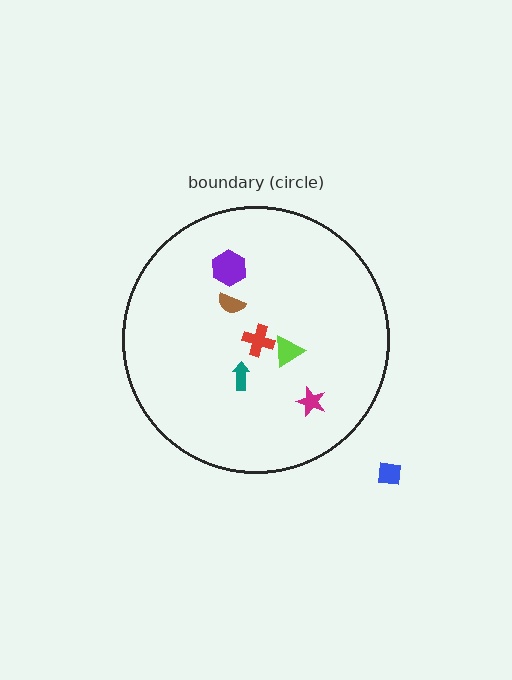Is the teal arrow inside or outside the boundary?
Inside.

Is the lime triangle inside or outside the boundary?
Inside.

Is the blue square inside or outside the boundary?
Outside.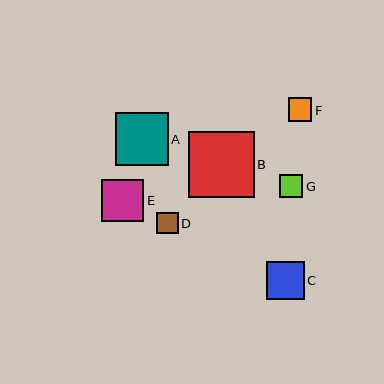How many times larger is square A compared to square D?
Square A is approximately 2.5 times the size of square D.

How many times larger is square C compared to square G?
Square C is approximately 1.6 times the size of square G.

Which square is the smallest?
Square D is the smallest with a size of approximately 21 pixels.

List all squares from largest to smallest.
From largest to smallest: B, A, E, C, F, G, D.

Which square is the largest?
Square B is the largest with a size of approximately 66 pixels.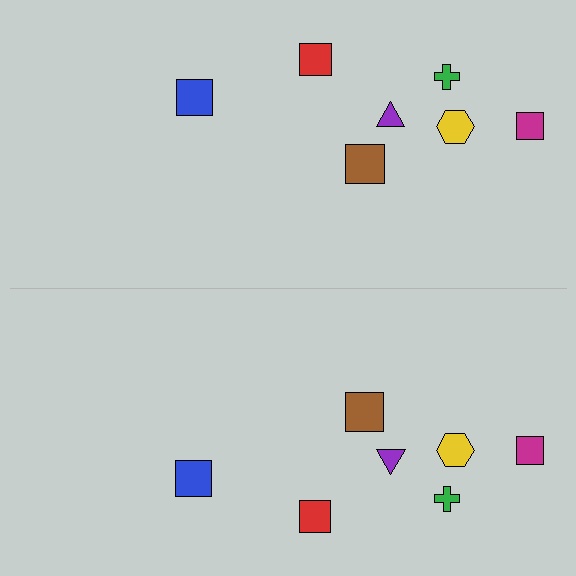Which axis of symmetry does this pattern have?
The pattern has a horizontal axis of symmetry running through the center of the image.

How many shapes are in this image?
There are 14 shapes in this image.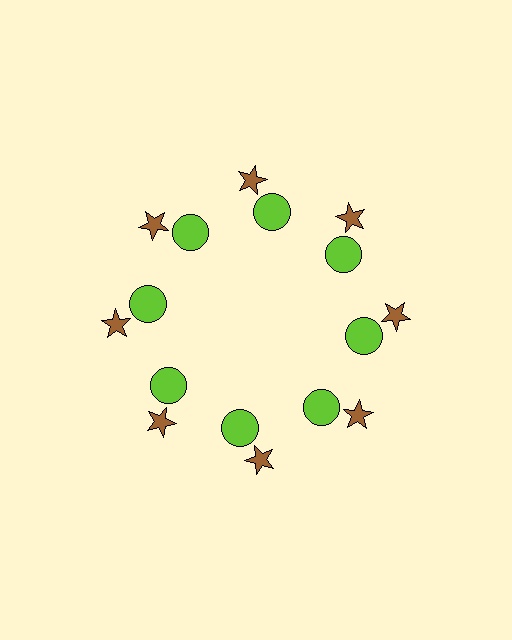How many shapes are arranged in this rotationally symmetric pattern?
There are 16 shapes, arranged in 8 groups of 2.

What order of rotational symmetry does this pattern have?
This pattern has 8-fold rotational symmetry.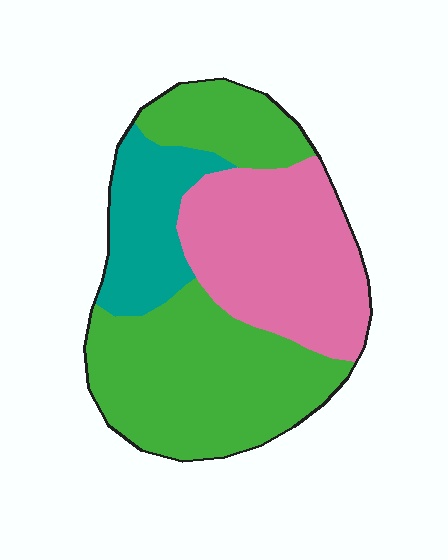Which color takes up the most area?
Green, at roughly 50%.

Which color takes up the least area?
Teal, at roughly 15%.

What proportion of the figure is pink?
Pink covers 33% of the figure.